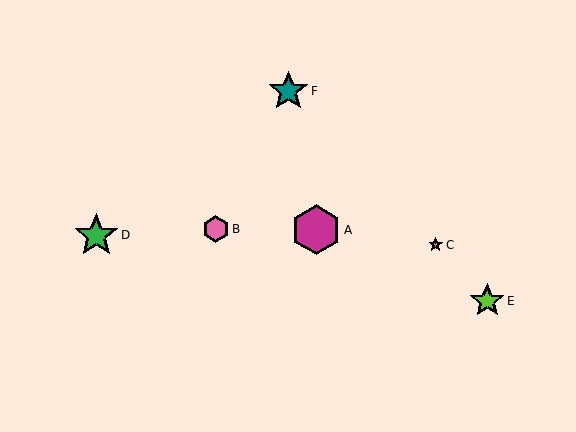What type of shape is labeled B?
Shape B is a pink hexagon.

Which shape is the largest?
The magenta hexagon (labeled A) is the largest.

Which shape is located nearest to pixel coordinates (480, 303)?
The lime star (labeled E) at (487, 301) is nearest to that location.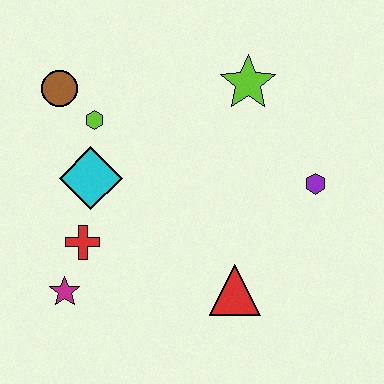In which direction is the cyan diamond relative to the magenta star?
The cyan diamond is above the magenta star.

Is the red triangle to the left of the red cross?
No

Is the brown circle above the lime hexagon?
Yes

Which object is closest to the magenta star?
The red cross is closest to the magenta star.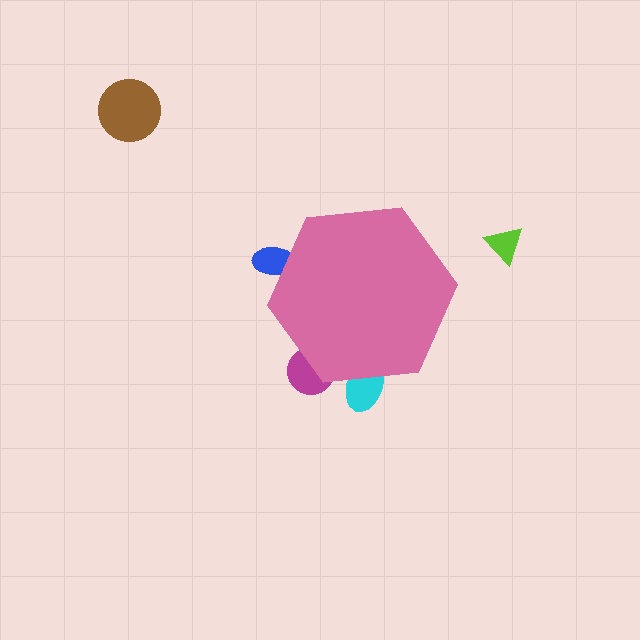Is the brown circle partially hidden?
No, the brown circle is fully visible.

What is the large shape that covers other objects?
A pink hexagon.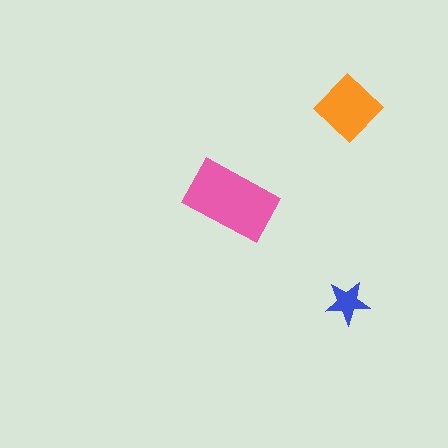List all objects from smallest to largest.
The blue star, the orange diamond, the pink rectangle.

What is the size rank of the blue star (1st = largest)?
3rd.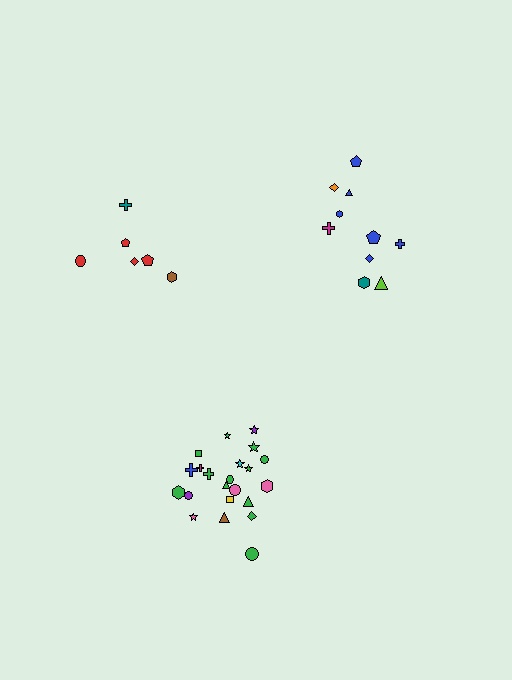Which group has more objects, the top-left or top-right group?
The top-right group.